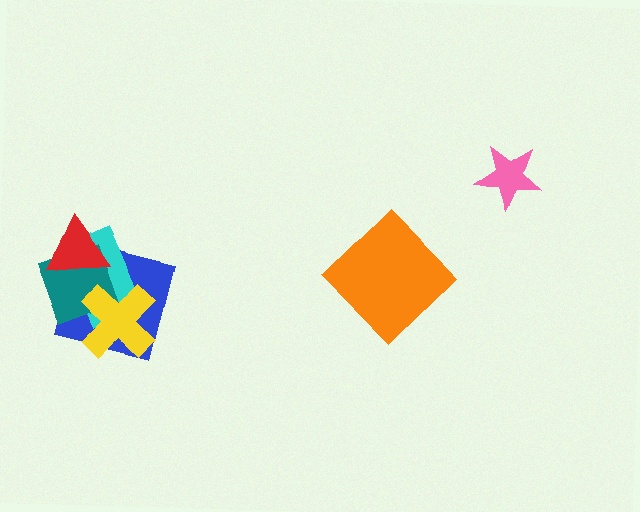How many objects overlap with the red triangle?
3 objects overlap with the red triangle.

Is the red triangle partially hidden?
No, no other shape covers it.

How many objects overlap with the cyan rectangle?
4 objects overlap with the cyan rectangle.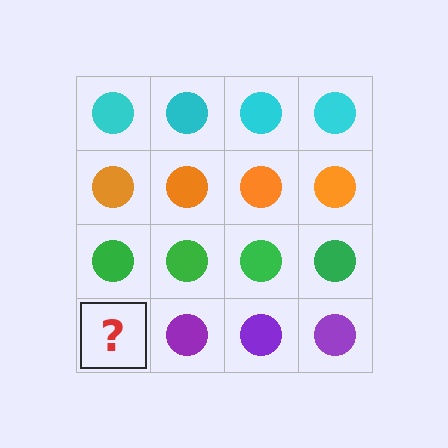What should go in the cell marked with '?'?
The missing cell should contain a purple circle.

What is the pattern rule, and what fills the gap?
The rule is that each row has a consistent color. The gap should be filled with a purple circle.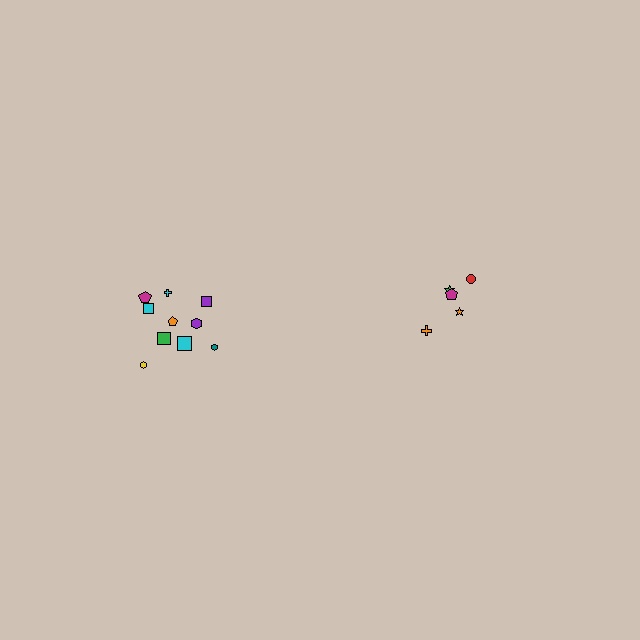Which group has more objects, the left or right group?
The left group.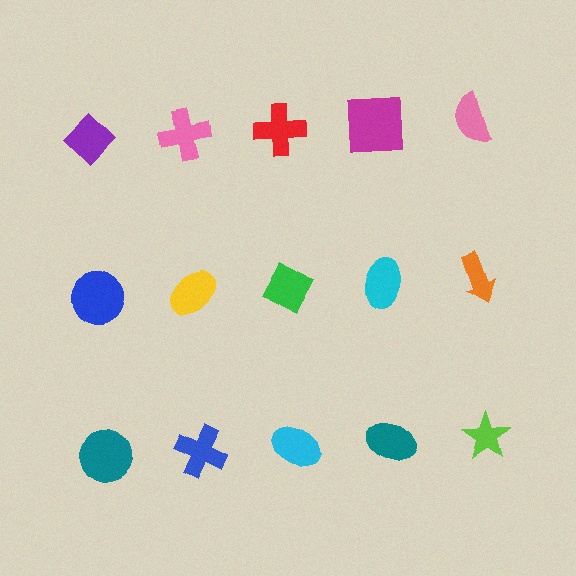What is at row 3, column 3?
A cyan ellipse.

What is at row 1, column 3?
A red cross.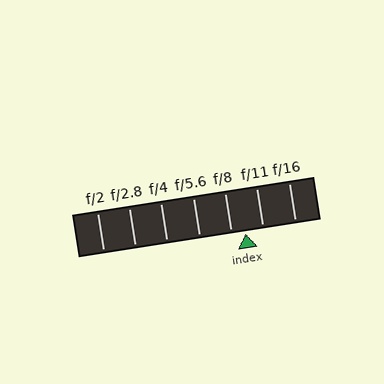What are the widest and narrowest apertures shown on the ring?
The widest aperture shown is f/2 and the narrowest is f/16.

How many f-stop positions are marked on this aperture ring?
There are 7 f-stop positions marked.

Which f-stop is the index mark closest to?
The index mark is closest to f/8.